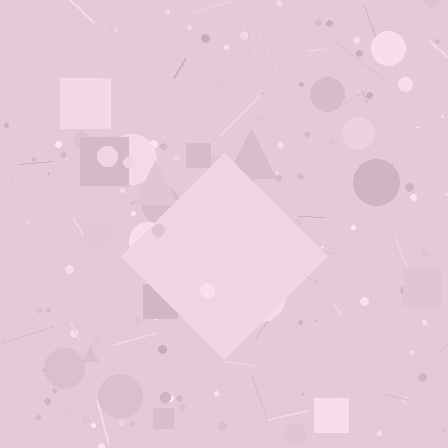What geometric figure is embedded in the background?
A diamond is embedded in the background.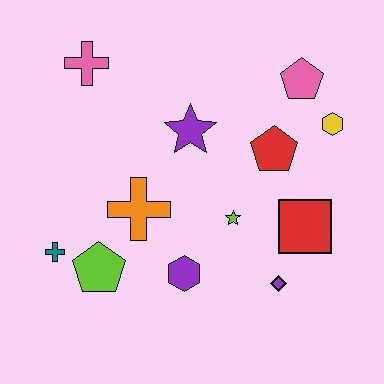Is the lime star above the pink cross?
No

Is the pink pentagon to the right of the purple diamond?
Yes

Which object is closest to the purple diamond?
The red square is closest to the purple diamond.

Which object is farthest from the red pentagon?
The teal cross is farthest from the red pentagon.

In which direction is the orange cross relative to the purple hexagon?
The orange cross is above the purple hexagon.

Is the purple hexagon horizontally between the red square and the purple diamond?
No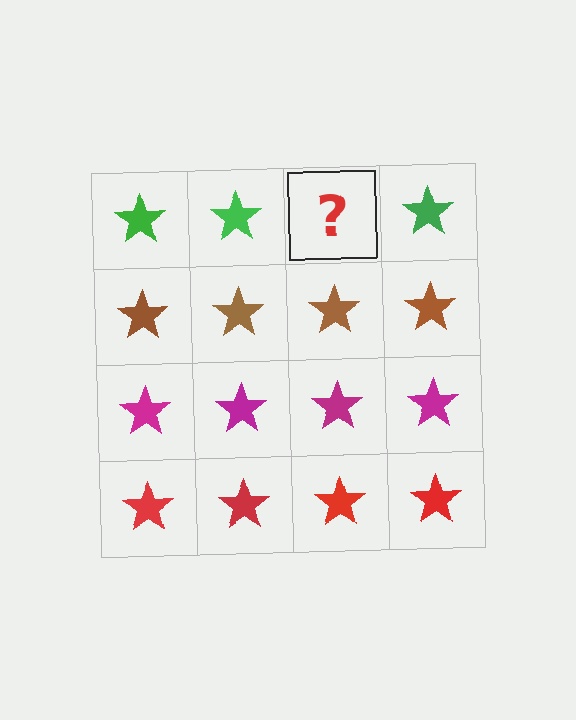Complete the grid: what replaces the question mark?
The question mark should be replaced with a green star.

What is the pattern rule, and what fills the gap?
The rule is that each row has a consistent color. The gap should be filled with a green star.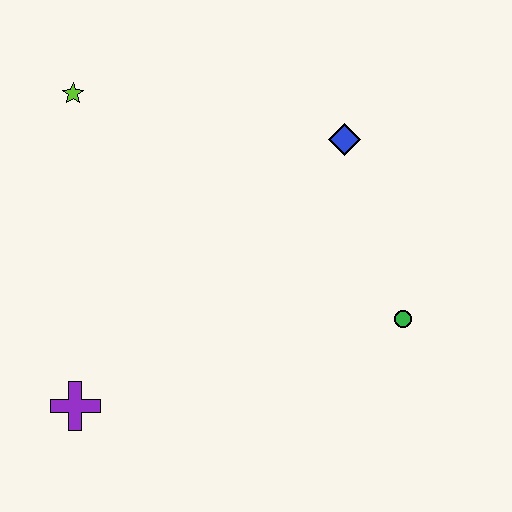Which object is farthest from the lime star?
The green circle is farthest from the lime star.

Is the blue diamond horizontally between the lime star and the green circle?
Yes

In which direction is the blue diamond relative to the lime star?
The blue diamond is to the right of the lime star.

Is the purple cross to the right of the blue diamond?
No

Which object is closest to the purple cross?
The lime star is closest to the purple cross.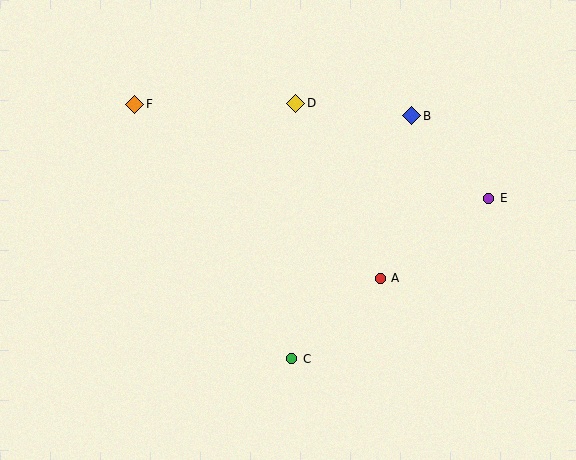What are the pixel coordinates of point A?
Point A is at (380, 278).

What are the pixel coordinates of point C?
Point C is at (292, 359).